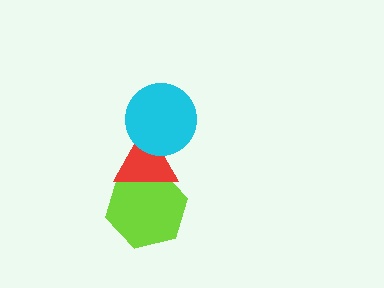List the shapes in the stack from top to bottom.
From top to bottom: the cyan circle, the red triangle, the lime hexagon.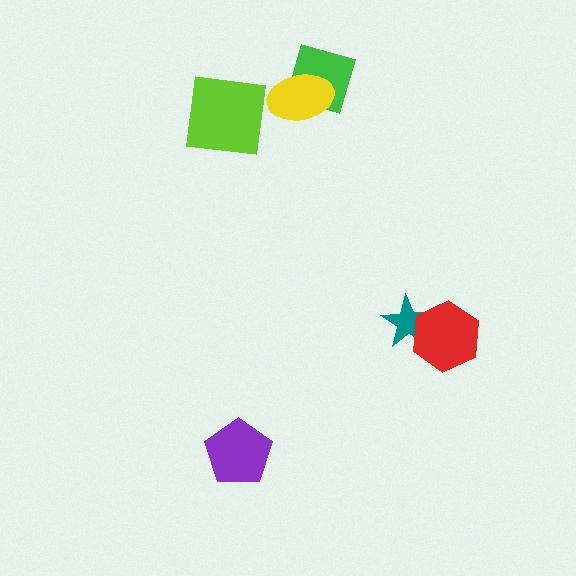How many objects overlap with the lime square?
0 objects overlap with the lime square.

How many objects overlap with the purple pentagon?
0 objects overlap with the purple pentagon.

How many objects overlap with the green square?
1 object overlaps with the green square.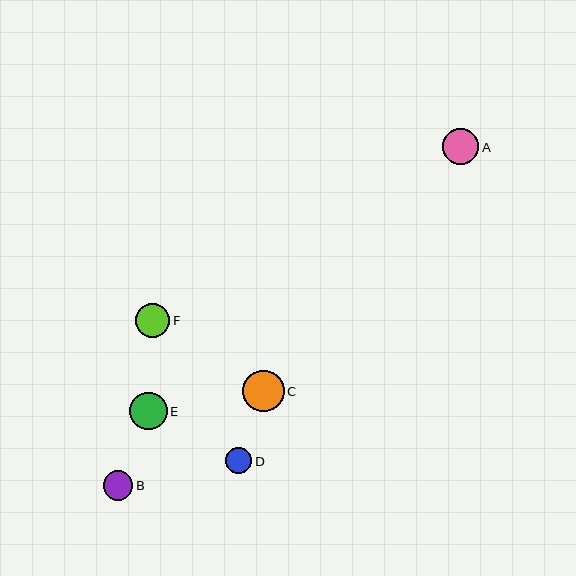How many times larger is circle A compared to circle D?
Circle A is approximately 1.4 times the size of circle D.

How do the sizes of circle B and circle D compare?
Circle B and circle D are approximately the same size.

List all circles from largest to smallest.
From largest to smallest: C, E, A, F, B, D.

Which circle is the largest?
Circle C is the largest with a size of approximately 42 pixels.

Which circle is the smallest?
Circle D is the smallest with a size of approximately 27 pixels.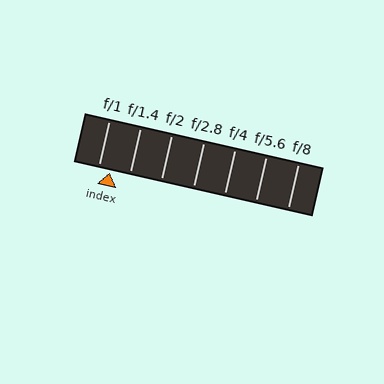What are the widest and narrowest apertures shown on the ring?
The widest aperture shown is f/1 and the narrowest is f/8.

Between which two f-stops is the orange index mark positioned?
The index mark is between f/1 and f/1.4.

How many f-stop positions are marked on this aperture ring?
There are 7 f-stop positions marked.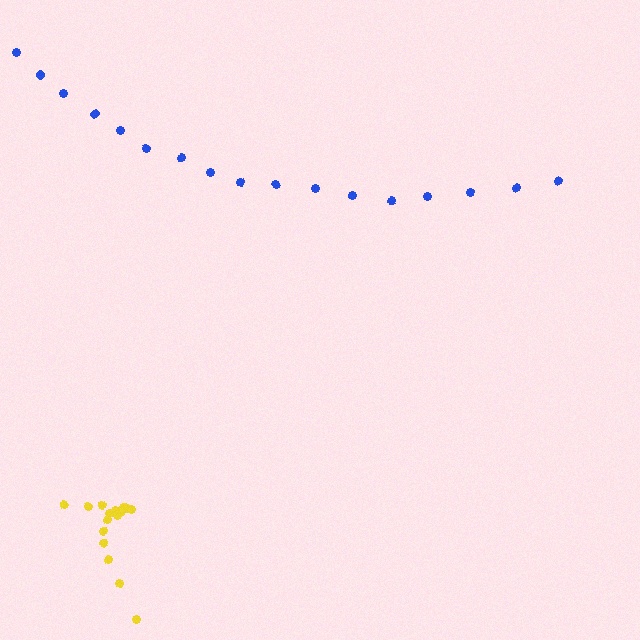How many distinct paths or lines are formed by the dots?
There are 2 distinct paths.